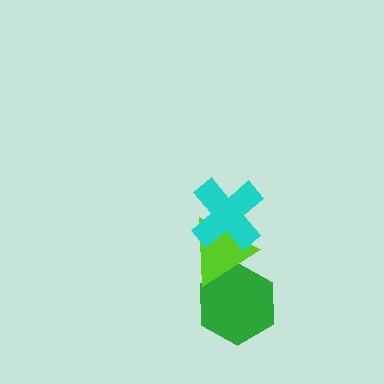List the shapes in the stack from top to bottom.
From top to bottom: the cyan cross, the lime triangle, the green hexagon.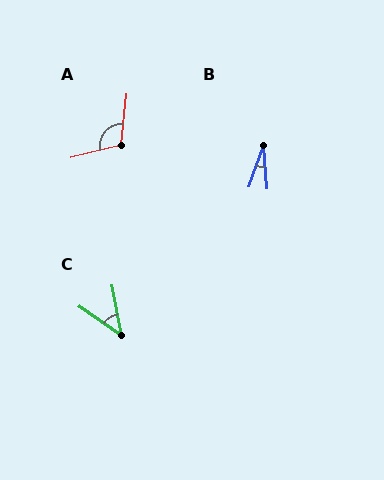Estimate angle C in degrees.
Approximately 44 degrees.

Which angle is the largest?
A, at approximately 110 degrees.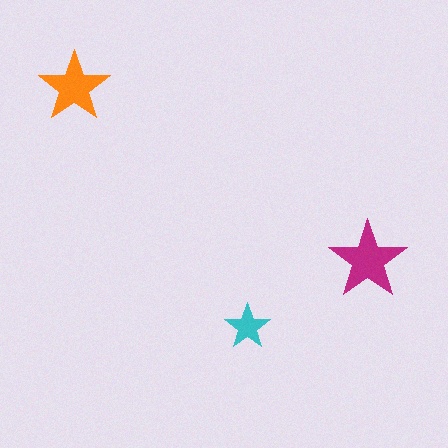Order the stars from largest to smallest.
the magenta one, the orange one, the cyan one.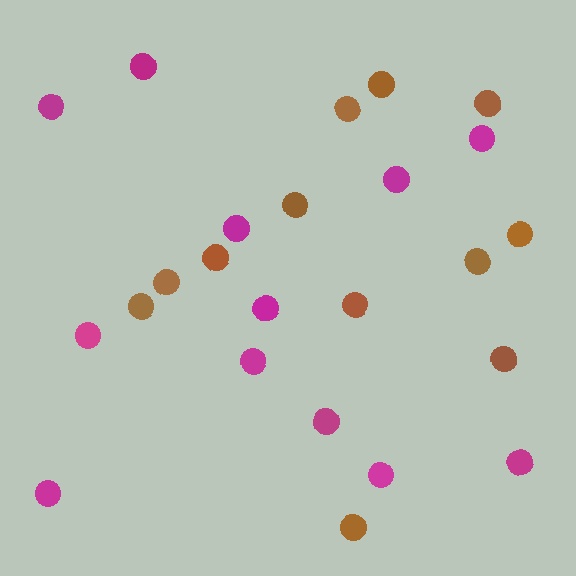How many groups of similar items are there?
There are 2 groups: one group of brown circles (12) and one group of magenta circles (12).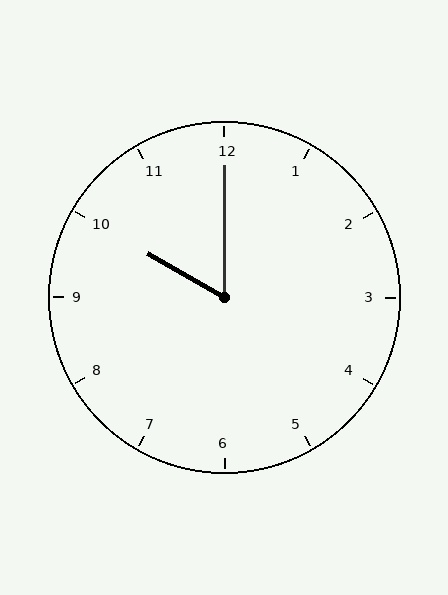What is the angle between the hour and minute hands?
Approximately 60 degrees.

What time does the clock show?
10:00.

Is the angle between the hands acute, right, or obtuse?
It is acute.